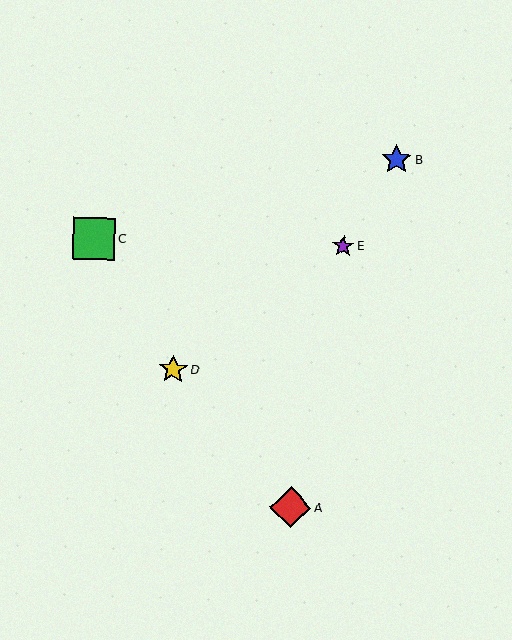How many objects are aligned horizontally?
2 objects (C, E) are aligned horizontally.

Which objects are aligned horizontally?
Objects C, E are aligned horizontally.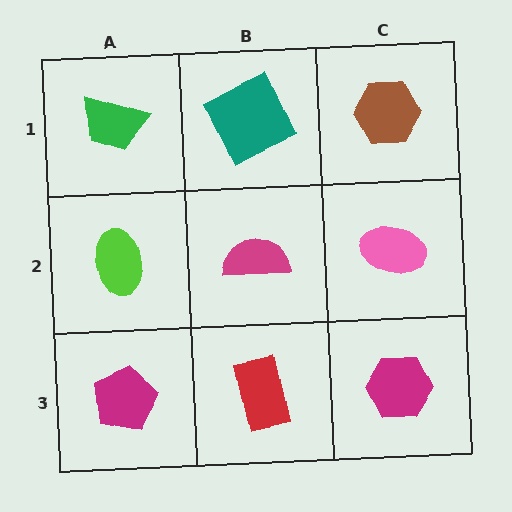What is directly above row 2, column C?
A brown hexagon.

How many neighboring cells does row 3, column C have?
2.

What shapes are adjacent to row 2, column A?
A green trapezoid (row 1, column A), a magenta pentagon (row 3, column A), a magenta semicircle (row 2, column B).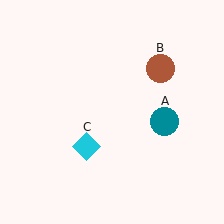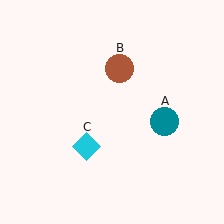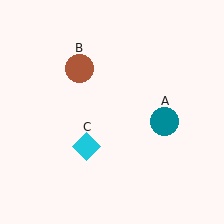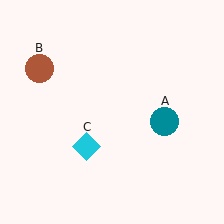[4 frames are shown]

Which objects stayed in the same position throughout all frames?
Teal circle (object A) and cyan diamond (object C) remained stationary.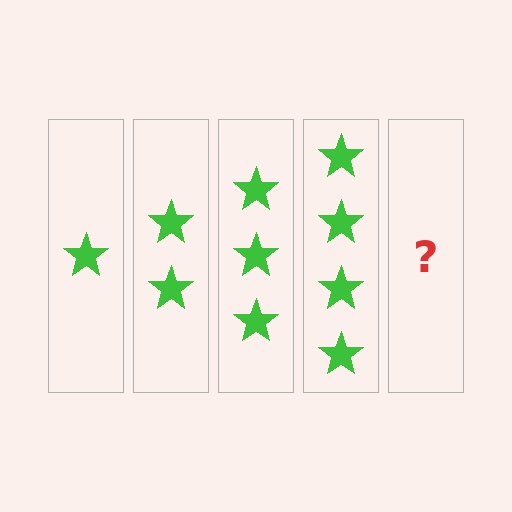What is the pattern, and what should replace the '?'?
The pattern is that each step adds one more star. The '?' should be 5 stars.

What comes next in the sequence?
The next element should be 5 stars.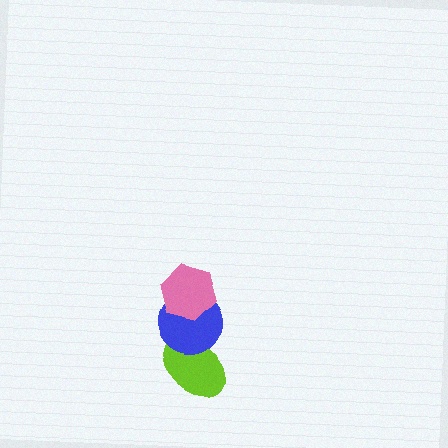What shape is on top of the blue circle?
The pink hexagon is on top of the blue circle.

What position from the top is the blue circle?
The blue circle is 2nd from the top.